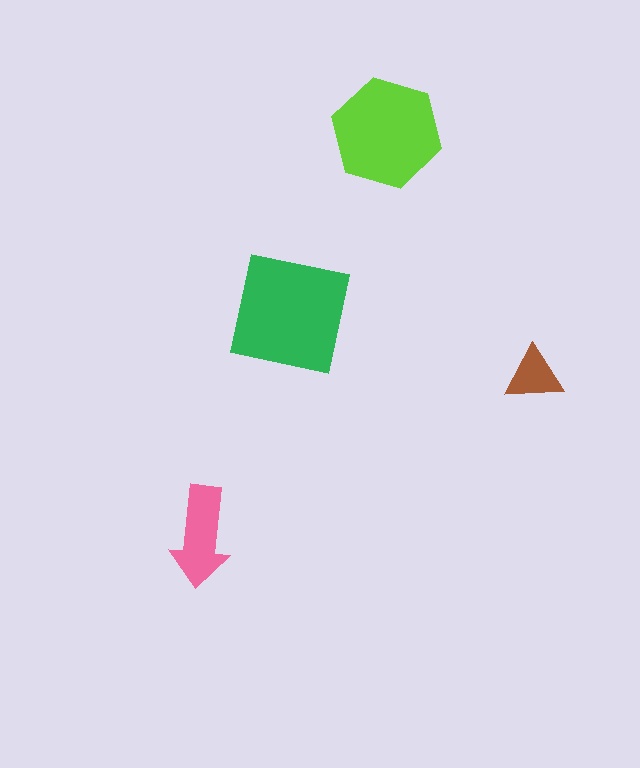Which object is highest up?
The lime hexagon is topmost.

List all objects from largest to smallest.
The green square, the lime hexagon, the pink arrow, the brown triangle.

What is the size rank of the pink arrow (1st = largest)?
3rd.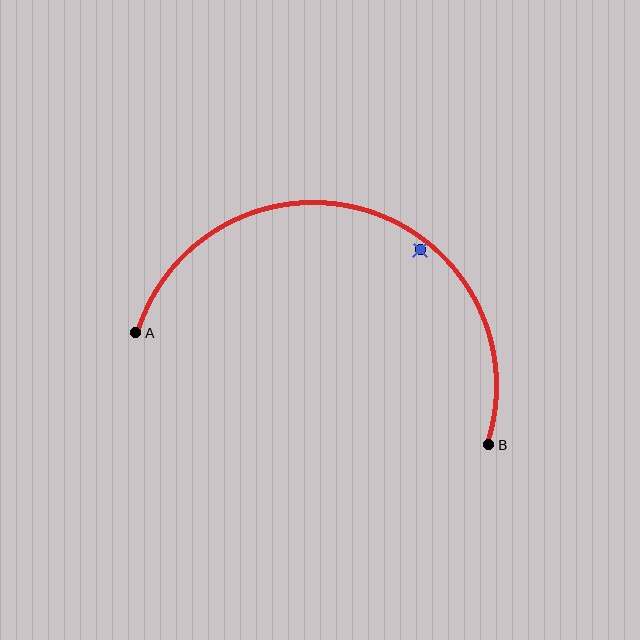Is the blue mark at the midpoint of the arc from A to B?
No — the blue mark does not lie on the arc at all. It sits slightly inside the curve.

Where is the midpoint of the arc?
The arc midpoint is the point on the curve farthest from the straight line joining A and B. It sits above that line.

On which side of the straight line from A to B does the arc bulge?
The arc bulges above the straight line connecting A and B.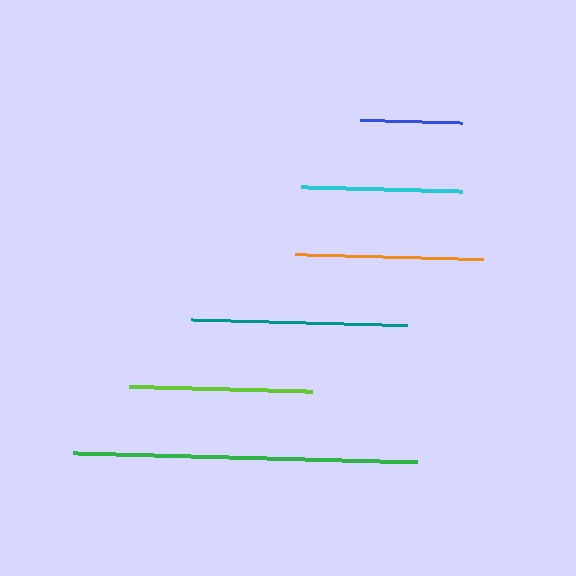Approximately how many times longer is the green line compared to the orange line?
The green line is approximately 1.8 times the length of the orange line.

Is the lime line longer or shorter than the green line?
The green line is longer than the lime line.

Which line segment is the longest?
The green line is the longest at approximately 345 pixels.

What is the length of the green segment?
The green segment is approximately 345 pixels long.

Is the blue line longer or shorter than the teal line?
The teal line is longer than the blue line.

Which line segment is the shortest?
The blue line is the shortest at approximately 101 pixels.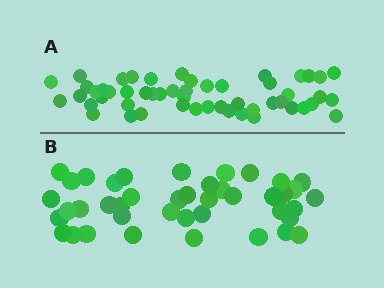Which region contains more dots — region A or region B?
Region A (the top region) has more dots.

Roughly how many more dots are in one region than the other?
Region A has roughly 10 or so more dots than region B.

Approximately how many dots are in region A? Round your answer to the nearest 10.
About 50 dots. (The exact count is 52, which rounds to 50.)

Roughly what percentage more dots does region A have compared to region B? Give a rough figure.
About 25% more.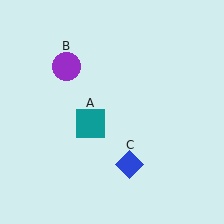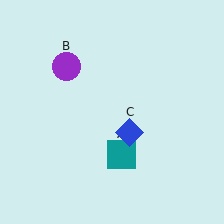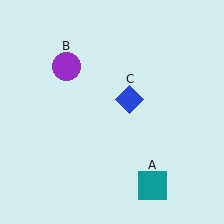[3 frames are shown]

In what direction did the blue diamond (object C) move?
The blue diamond (object C) moved up.